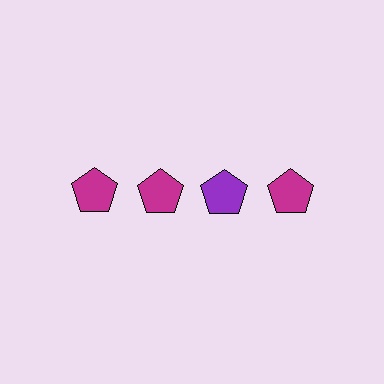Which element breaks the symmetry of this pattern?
The purple pentagon in the top row, center column breaks the symmetry. All other shapes are magenta pentagons.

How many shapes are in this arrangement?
There are 4 shapes arranged in a grid pattern.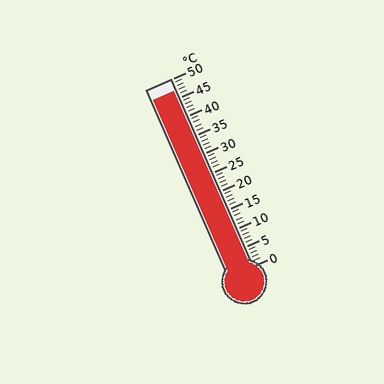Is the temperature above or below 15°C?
The temperature is above 15°C.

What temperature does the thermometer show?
The thermometer shows approximately 47°C.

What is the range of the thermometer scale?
The thermometer scale ranges from 0°C to 50°C.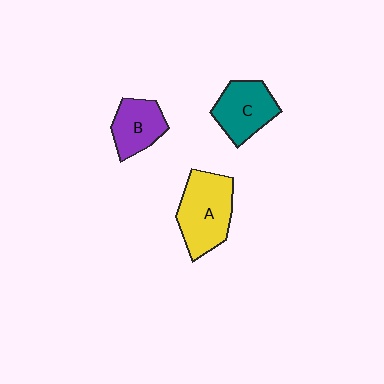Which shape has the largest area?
Shape A (yellow).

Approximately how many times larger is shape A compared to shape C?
Approximately 1.3 times.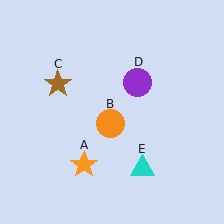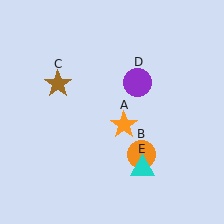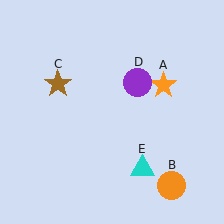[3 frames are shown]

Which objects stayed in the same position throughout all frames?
Brown star (object C) and purple circle (object D) and cyan triangle (object E) remained stationary.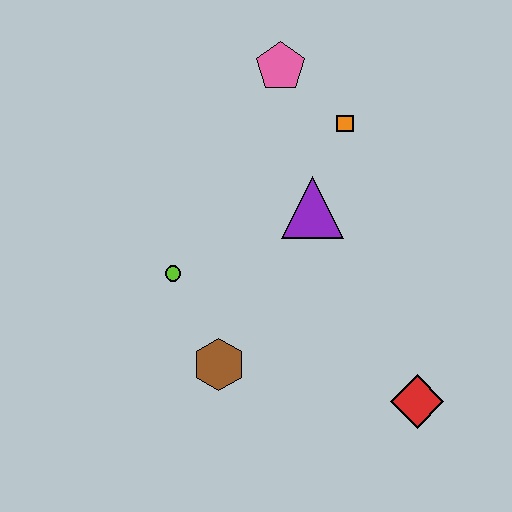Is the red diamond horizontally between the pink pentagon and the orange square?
No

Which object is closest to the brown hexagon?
The lime circle is closest to the brown hexagon.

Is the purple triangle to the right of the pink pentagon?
Yes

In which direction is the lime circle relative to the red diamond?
The lime circle is to the left of the red diamond.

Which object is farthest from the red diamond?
The pink pentagon is farthest from the red diamond.